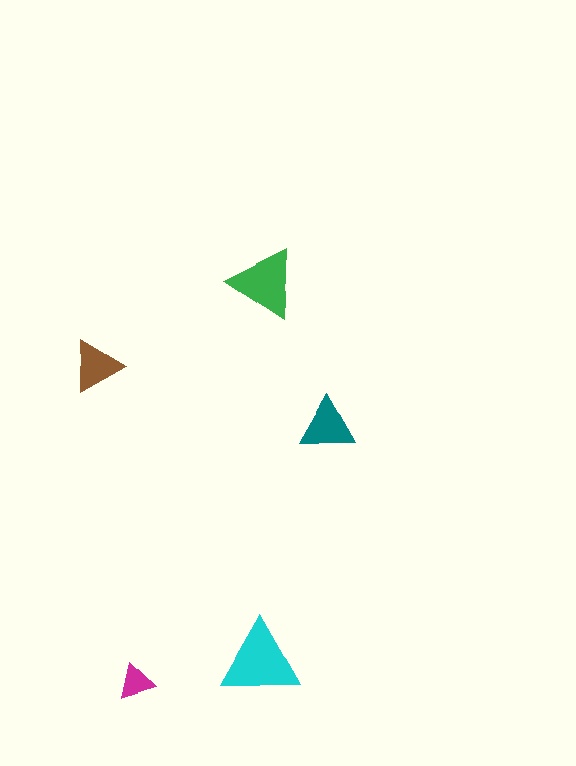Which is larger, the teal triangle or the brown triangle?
The teal one.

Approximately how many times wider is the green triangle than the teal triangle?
About 1.5 times wider.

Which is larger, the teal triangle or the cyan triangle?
The cyan one.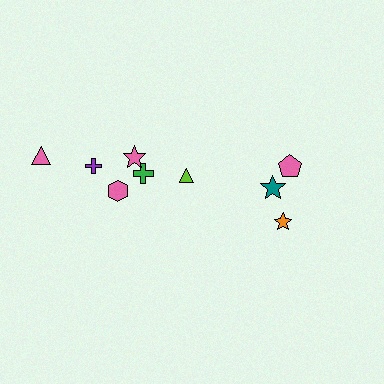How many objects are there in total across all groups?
There are 9 objects.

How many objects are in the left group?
There are 6 objects.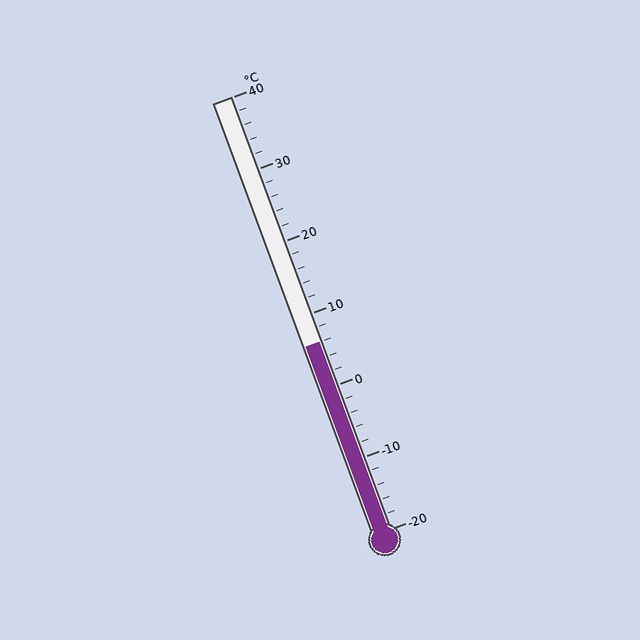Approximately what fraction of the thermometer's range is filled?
The thermometer is filled to approximately 45% of its range.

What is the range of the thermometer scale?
The thermometer scale ranges from -20°C to 40°C.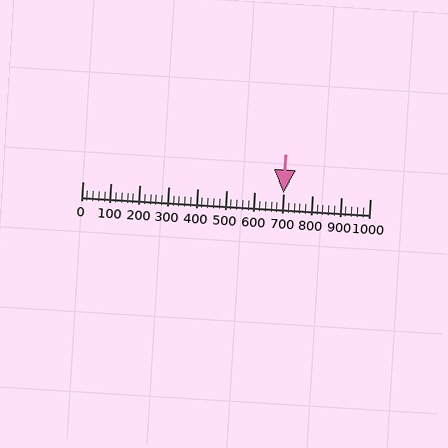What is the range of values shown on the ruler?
The ruler shows values from 0 to 1000.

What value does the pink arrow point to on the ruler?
The pink arrow points to approximately 700.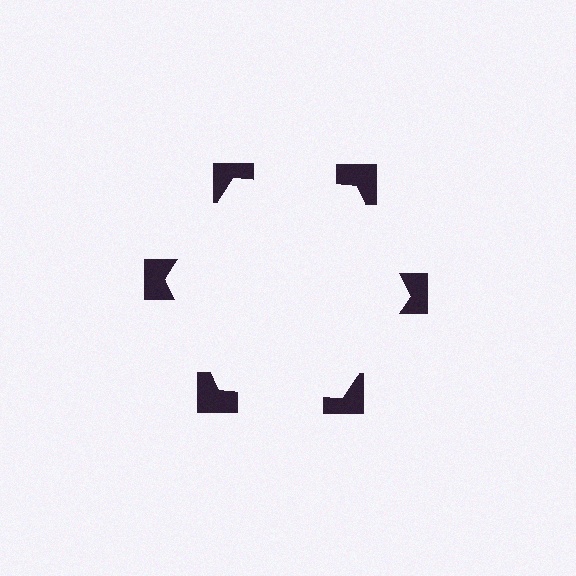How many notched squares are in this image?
There are 6 — one at each vertex of the illusory hexagon.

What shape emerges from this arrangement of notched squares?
An illusory hexagon — its edges are inferred from the aligned wedge cuts in the notched squares, not physically drawn.